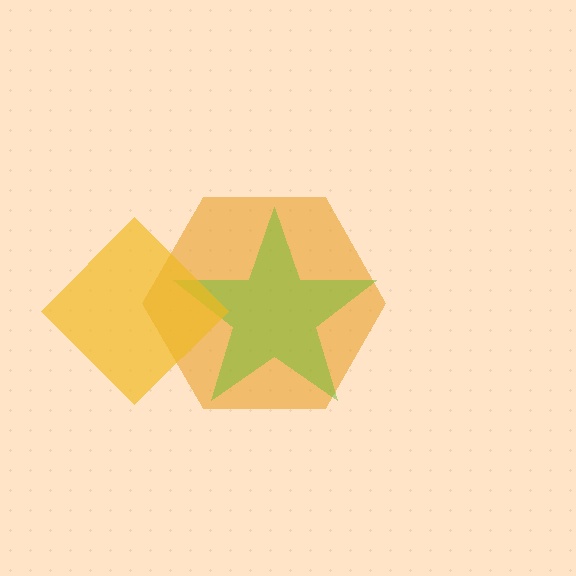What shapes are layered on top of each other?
The layered shapes are: an orange hexagon, a lime star, a yellow diamond.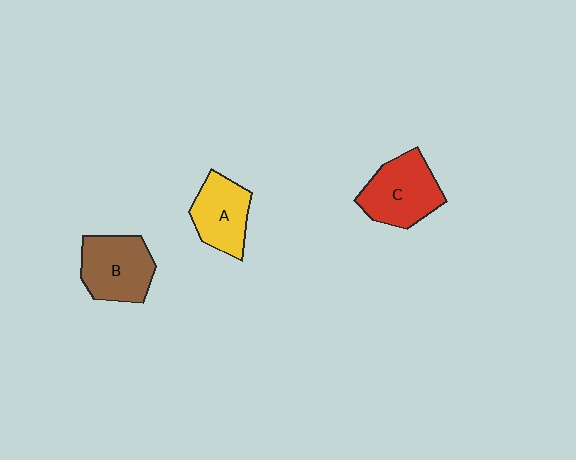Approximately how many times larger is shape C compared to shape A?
Approximately 1.2 times.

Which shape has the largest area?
Shape C (red).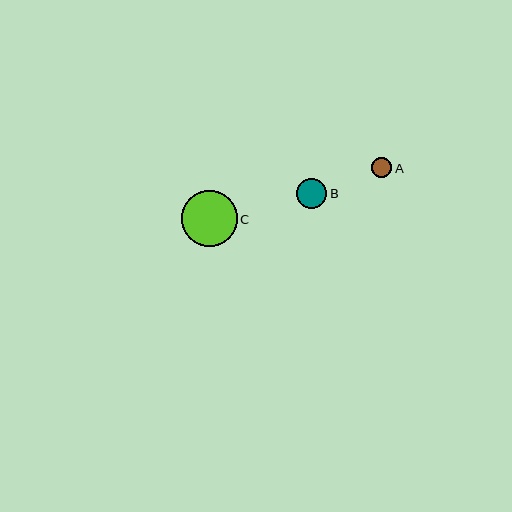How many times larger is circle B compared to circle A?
Circle B is approximately 1.5 times the size of circle A.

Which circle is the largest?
Circle C is the largest with a size of approximately 56 pixels.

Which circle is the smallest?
Circle A is the smallest with a size of approximately 20 pixels.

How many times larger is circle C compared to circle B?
Circle C is approximately 1.8 times the size of circle B.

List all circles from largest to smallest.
From largest to smallest: C, B, A.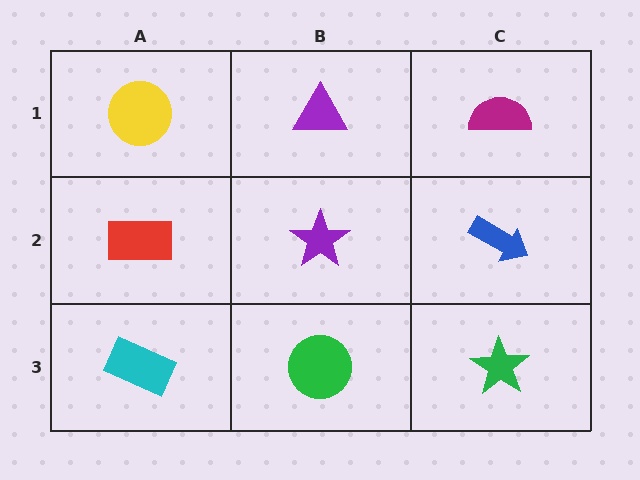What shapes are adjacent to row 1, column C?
A blue arrow (row 2, column C), a purple triangle (row 1, column B).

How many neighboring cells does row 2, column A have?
3.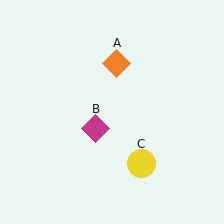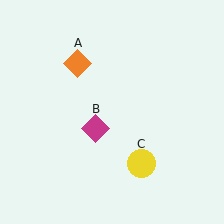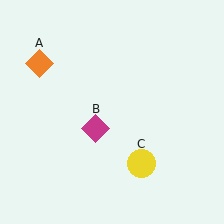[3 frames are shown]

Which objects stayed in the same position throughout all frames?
Magenta diamond (object B) and yellow circle (object C) remained stationary.